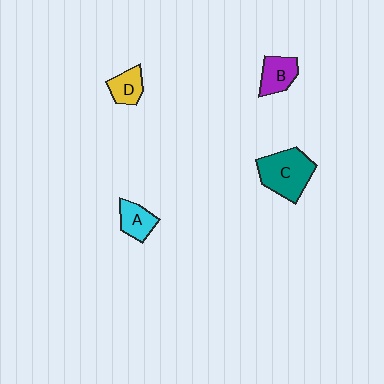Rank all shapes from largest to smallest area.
From largest to smallest: C (teal), B (purple), A (cyan), D (yellow).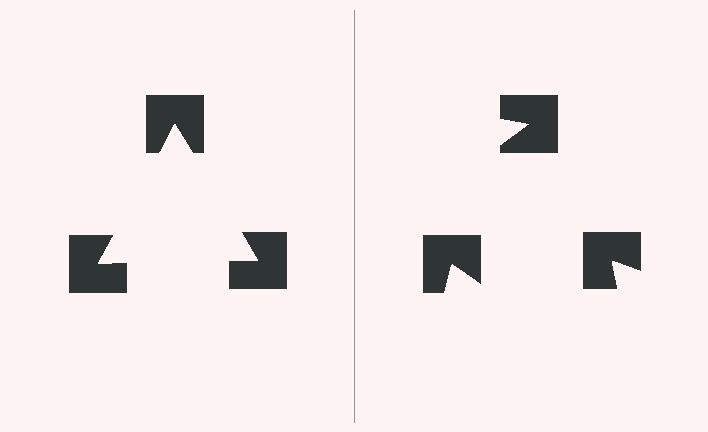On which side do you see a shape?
An illusory triangle appears on the left side. On the right side the wedge cuts are rotated, so no coherent shape forms.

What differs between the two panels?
The notched squares are positioned identically on both sides; only the wedge orientations differ. On the left they align to a triangle; on the right they are misaligned.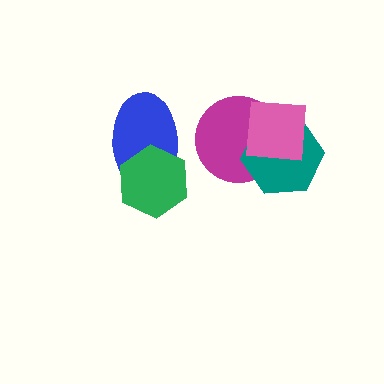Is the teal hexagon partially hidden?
Yes, it is partially covered by another shape.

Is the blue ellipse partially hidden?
Yes, it is partially covered by another shape.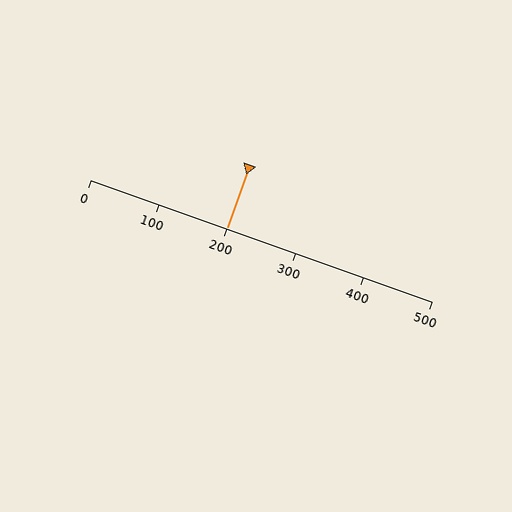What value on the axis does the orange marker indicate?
The marker indicates approximately 200.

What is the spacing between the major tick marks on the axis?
The major ticks are spaced 100 apart.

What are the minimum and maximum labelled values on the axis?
The axis runs from 0 to 500.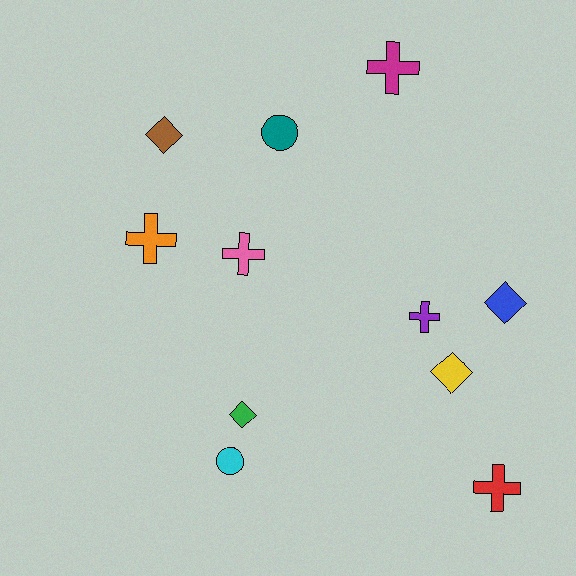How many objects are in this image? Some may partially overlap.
There are 11 objects.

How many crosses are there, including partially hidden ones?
There are 5 crosses.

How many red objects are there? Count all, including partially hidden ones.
There is 1 red object.